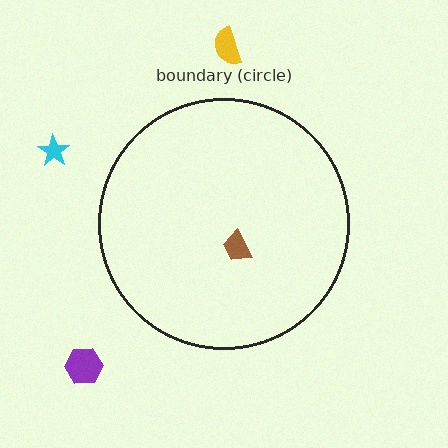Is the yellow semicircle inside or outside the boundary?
Outside.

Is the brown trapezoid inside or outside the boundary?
Inside.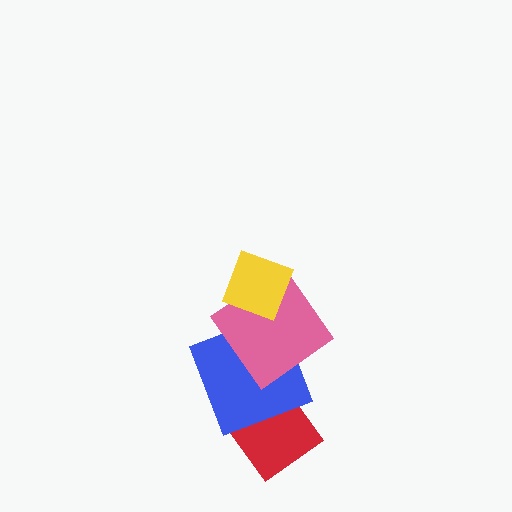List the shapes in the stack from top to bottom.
From top to bottom: the yellow diamond, the pink diamond, the blue square, the red diamond.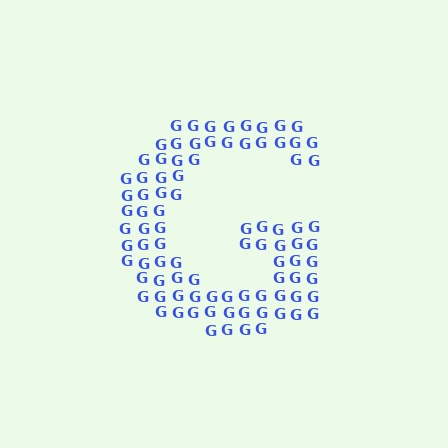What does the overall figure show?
The overall figure shows the letter G.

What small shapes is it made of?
It is made of small letter G's.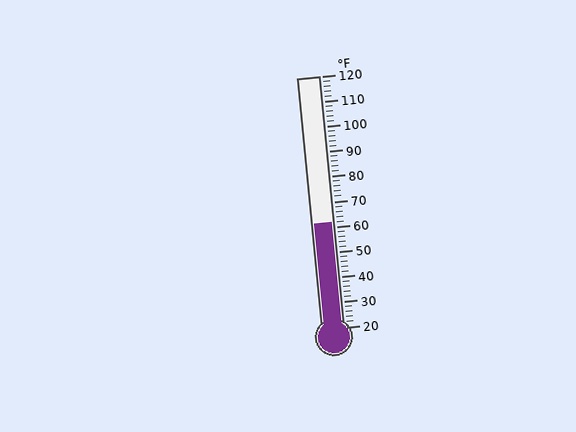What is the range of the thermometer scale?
The thermometer scale ranges from 20°F to 120°F.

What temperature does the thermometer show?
The thermometer shows approximately 62°F.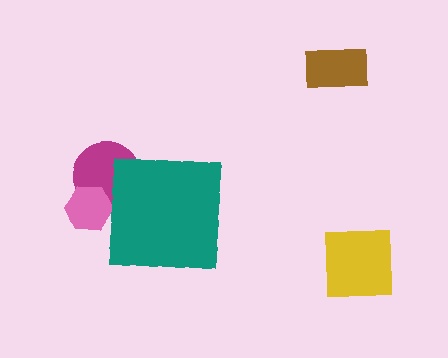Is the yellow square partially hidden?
No, the yellow square is fully visible.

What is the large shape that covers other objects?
A teal square.